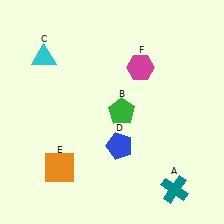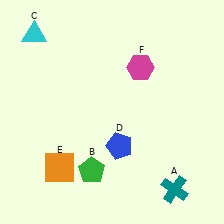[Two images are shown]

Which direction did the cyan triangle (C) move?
The cyan triangle (C) moved up.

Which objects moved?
The objects that moved are: the green pentagon (B), the cyan triangle (C).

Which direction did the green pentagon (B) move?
The green pentagon (B) moved down.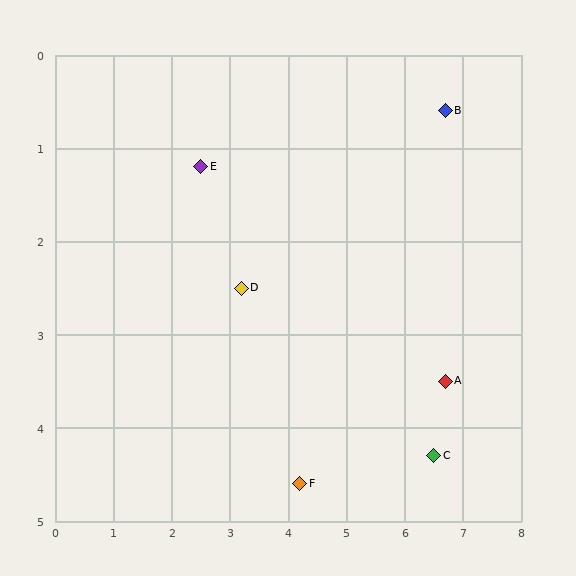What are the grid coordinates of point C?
Point C is at approximately (6.5, 4.3).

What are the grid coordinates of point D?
Point D is at approximately (3.2, 2.5).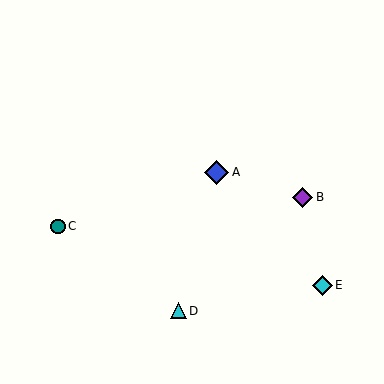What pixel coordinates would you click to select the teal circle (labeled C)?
Click at (58, 226) to select the teal circle C.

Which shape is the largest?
The blue diamond (labeled A) is the largest.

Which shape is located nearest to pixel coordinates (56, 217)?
The teal circle (labeled C) at (58, 226) is nearest to that location.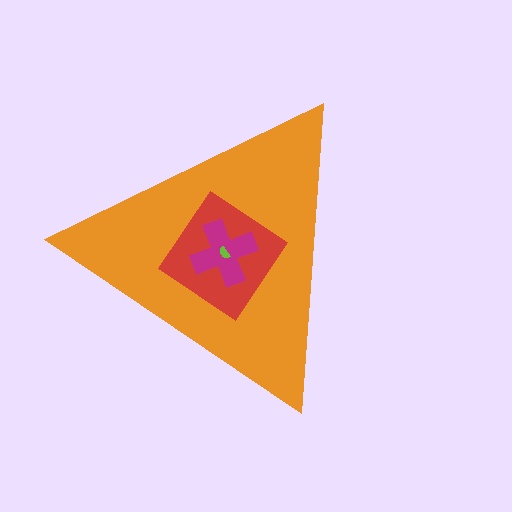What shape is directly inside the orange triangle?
The red diamond.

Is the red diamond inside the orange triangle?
Yes.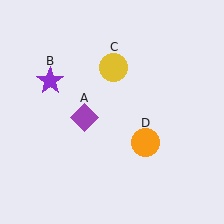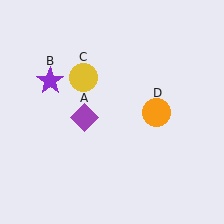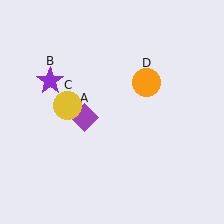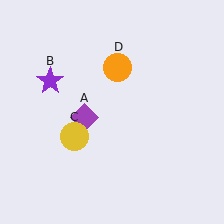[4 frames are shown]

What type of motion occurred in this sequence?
The yellow circle (object C), orange circle (object D) rotated counterclockwise around the center of the scene.